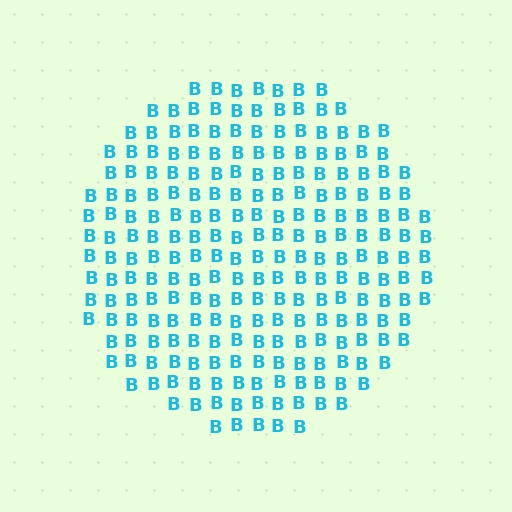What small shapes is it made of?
It is made of small letter B's.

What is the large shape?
The large shape is a circle.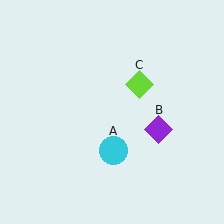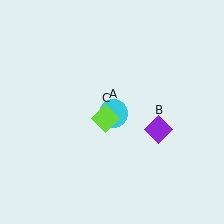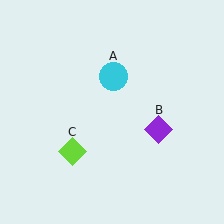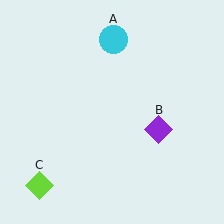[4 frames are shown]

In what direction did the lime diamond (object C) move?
The lime diamond (object C) moved down and to the left.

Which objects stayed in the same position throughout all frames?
Purple diamond (object B) remained stationary.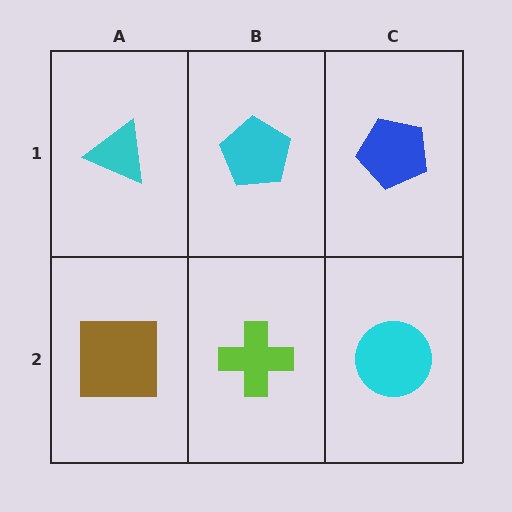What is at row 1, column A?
A cyan triangle.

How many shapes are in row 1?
3 shapes.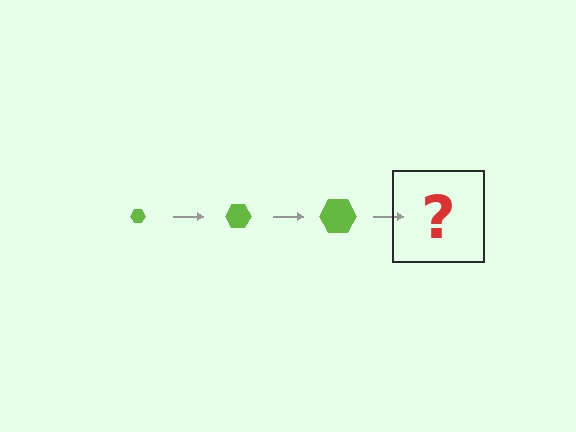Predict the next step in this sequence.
The next step is a lime hexagon, larger than the previous one.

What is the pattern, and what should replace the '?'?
The pattern is that the hexagon gets progressively larger each step. The '?' should be a lime hexagon, larger than the previous one.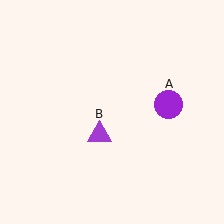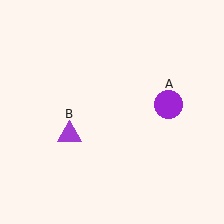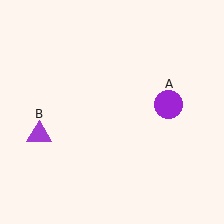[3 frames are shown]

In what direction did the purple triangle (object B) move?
The purple triangle (object B) moved left.